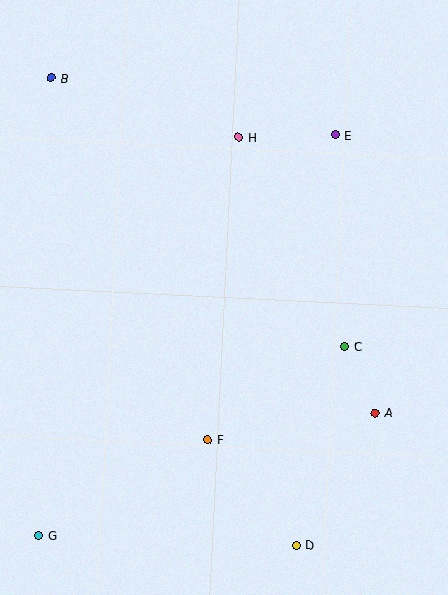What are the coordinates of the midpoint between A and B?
The midpoint between A and B is at (213, 245).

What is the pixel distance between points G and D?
The distance between G and D is 258 pixels.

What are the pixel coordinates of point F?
Point F is at (208, 440).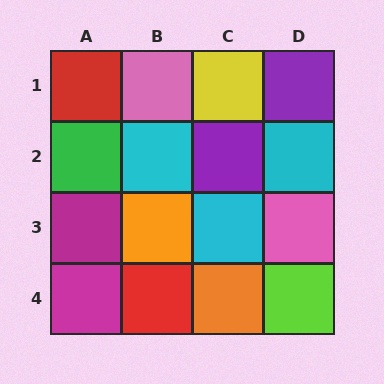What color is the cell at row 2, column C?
Purple.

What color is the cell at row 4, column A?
Magenta.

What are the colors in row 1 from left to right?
Red, pink, yellow, purple.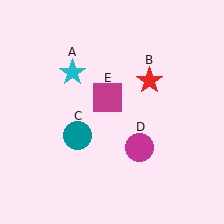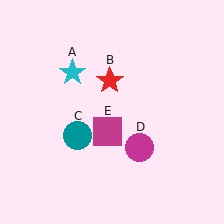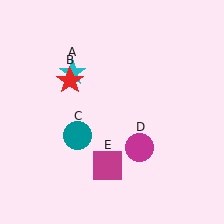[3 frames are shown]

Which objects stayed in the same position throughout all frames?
Cyan star (object A) and teal circle (object C) and magenta circle (object D) remained stationary.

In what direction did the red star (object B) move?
The red star (object B) moved left.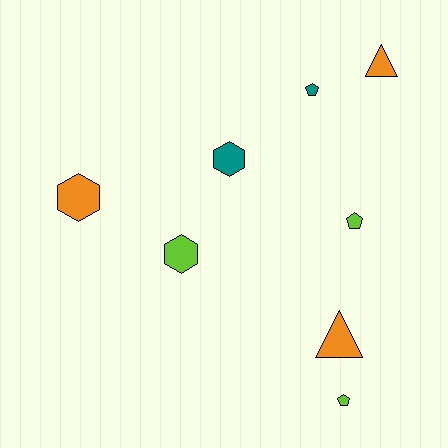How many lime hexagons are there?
There is 1 lime hexagon.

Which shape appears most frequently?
Hexagon, with 3 objects.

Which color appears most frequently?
Orange, with 3 objects.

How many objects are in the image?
There are 8 objects.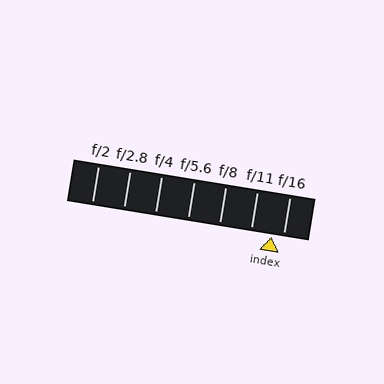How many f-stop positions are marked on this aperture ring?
There are 7 f-stop positions marked.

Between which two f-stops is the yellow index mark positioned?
The index mark is between f/11 and f/16.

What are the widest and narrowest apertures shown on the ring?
The widest aperture shown is f/2 and the narrowest is f/16.